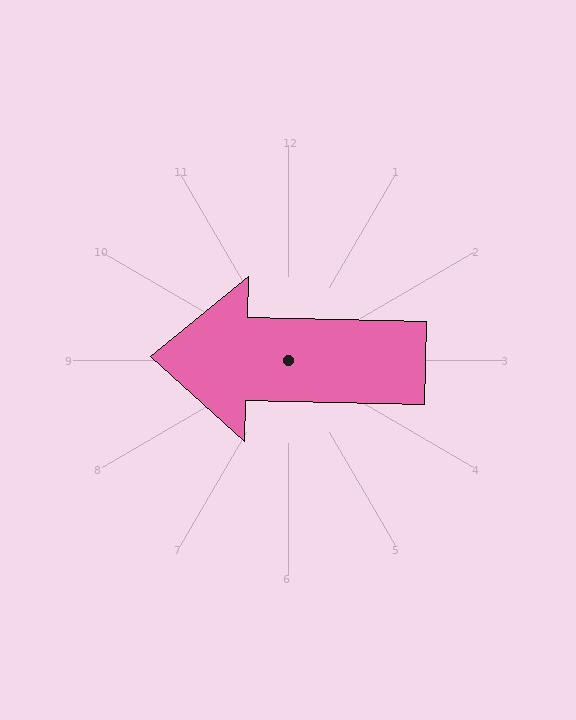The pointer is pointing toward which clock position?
Roughly 9 o'clock.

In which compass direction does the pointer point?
West.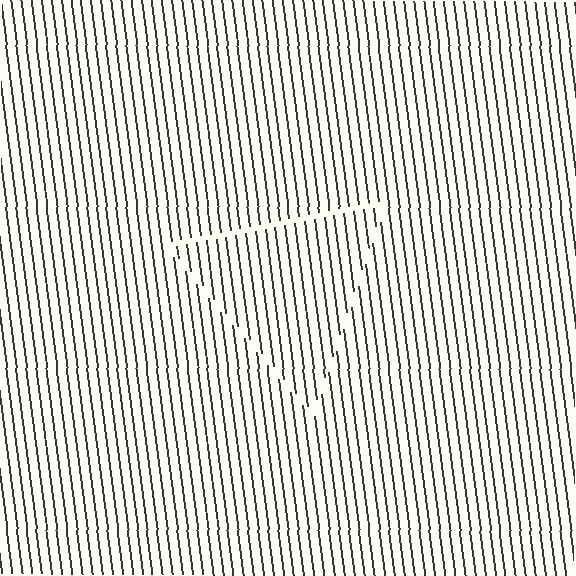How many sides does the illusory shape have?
3 sides — the line-ends trace a triangle.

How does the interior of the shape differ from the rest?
The interior of the shape contains the same grating, shifted by half a period — the contour is defined by the phase discontinuity where line-ends from the inner and outer gratings abut.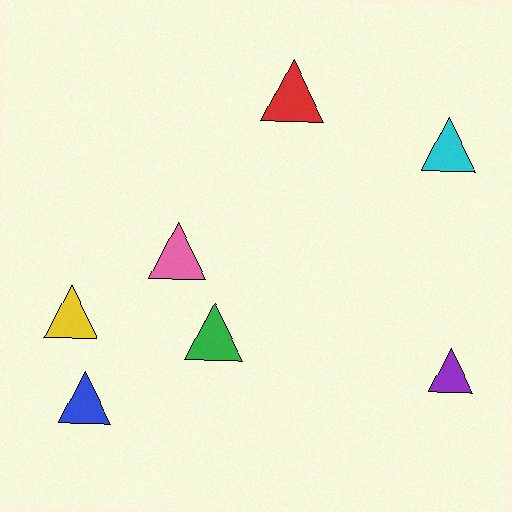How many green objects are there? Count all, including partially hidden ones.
There is 1 green object.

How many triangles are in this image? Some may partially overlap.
There are 7 triangles.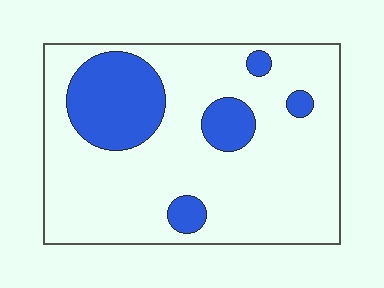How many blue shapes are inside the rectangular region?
5.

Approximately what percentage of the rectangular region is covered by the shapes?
Approximately 20%.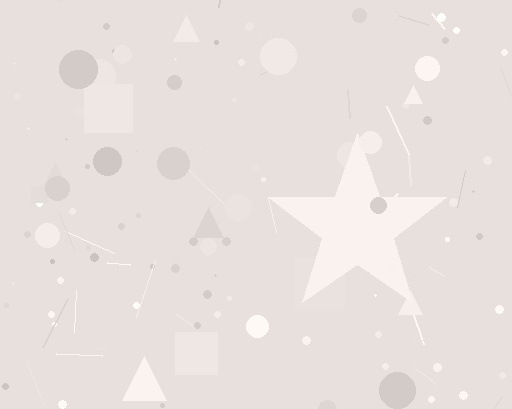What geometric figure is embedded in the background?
A star is embedded in the background.